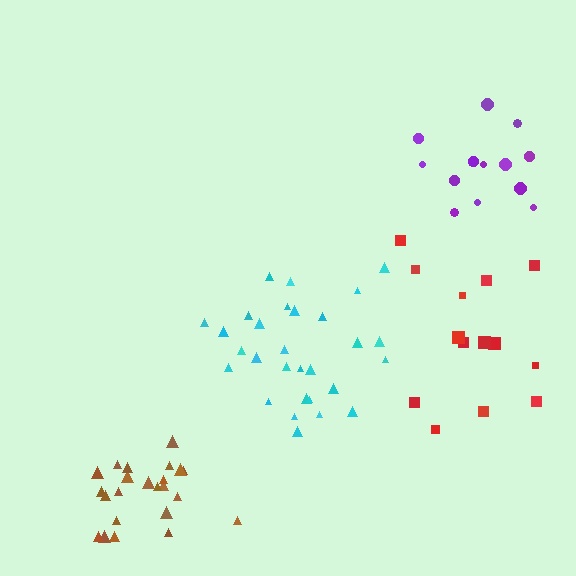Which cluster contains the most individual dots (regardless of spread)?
Cyan (29).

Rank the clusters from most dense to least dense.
brown, purple, cyan, red.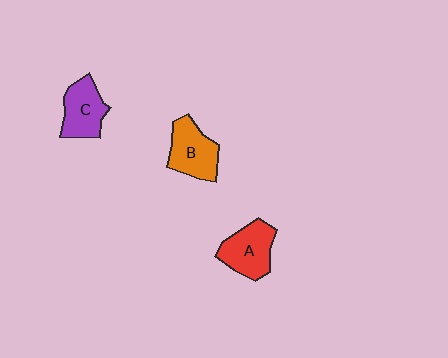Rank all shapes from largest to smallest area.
From largest to smallest: A (red), B (orange), C (purple).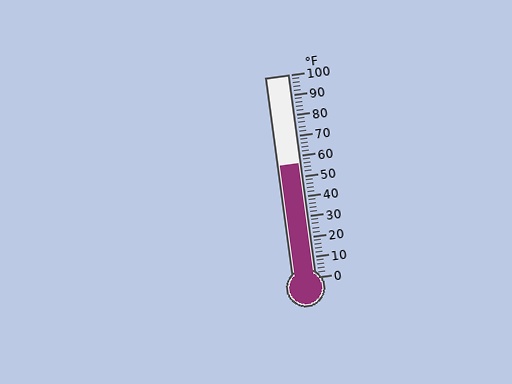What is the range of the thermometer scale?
The thermometer scale ranges from 0°F to 100°F.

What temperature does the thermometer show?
The thermometer shows approximately 56°F.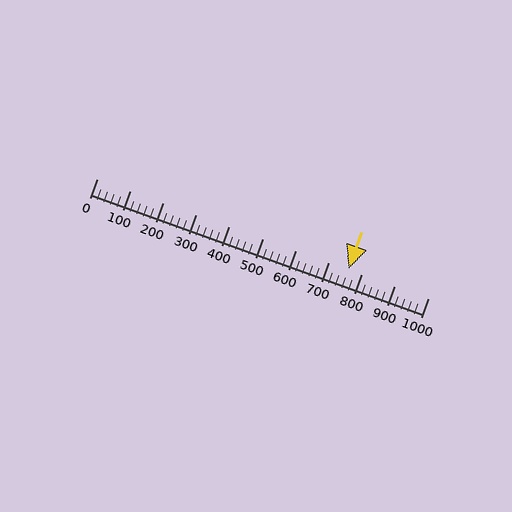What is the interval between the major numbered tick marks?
The major tick marks are spaced 100 units apart.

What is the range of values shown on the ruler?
The ruler shows values from 0 to 1000.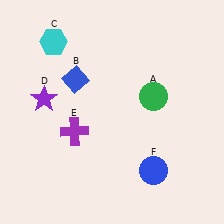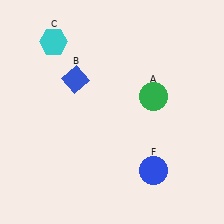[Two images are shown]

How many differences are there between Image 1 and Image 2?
There are 2 differences between the two images.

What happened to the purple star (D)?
The purple star (D) was removed in Image 2. It was in the top-left area of Image 1.